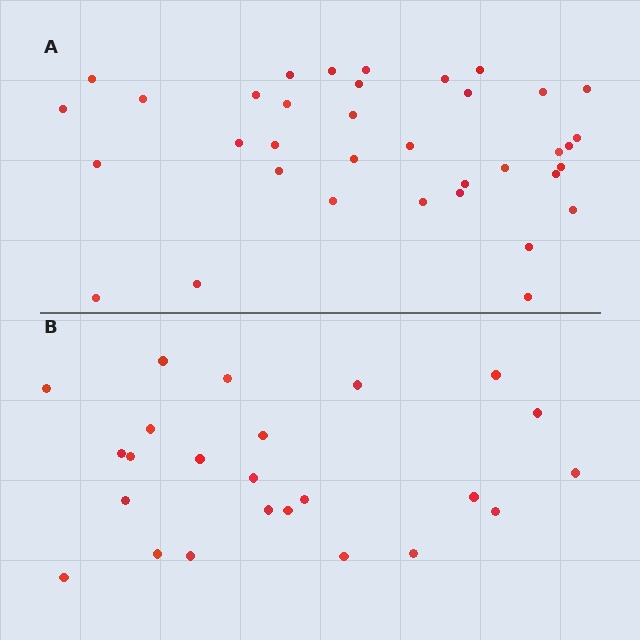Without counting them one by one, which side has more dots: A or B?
Region A (the top region) has more dots.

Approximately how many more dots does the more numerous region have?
Region A has roughly 12 or so more dots than region B.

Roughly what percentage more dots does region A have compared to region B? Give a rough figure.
About 50% more.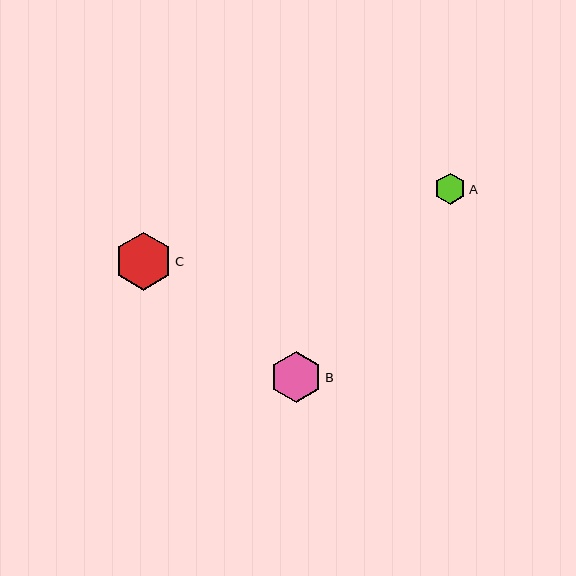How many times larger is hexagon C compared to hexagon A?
Hexagon C is approximately 1.8 times the size of hexagon A.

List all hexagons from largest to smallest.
From largest to smallest: C, B, A.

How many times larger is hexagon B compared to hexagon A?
Hexagon B is approximately 1.7 times the size of hexagon A.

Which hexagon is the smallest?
Hexagon A is the smallest with a size of approximately 31 pixels.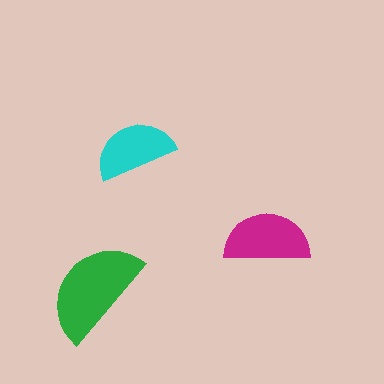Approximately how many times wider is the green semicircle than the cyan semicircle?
About 1.5 times wider.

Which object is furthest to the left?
The green semicircle is leftmost.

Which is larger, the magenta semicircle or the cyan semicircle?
The magenta one.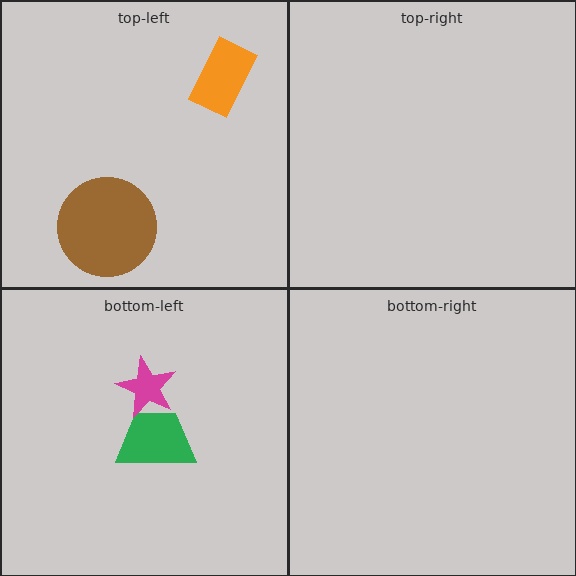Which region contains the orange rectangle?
The top-left region.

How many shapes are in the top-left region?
2.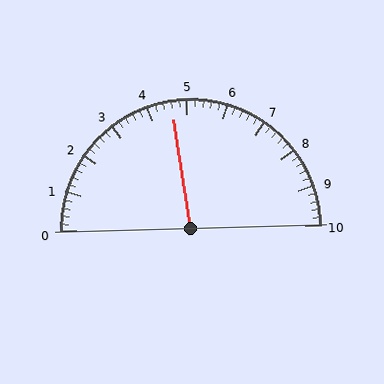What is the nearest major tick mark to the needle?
The nearest major tick mark is 5.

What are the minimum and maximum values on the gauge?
The gauge ranges from 0 to 10.